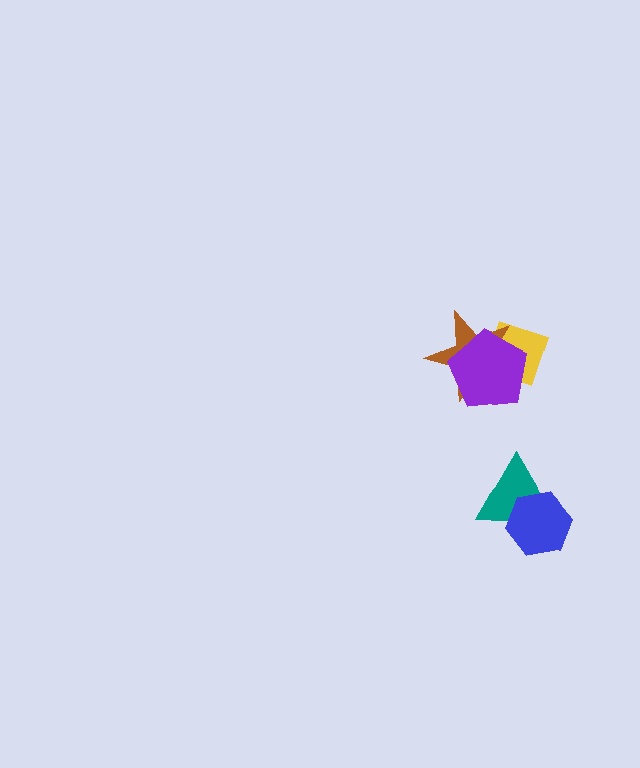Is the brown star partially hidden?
Yes, it is partially covered by another shape.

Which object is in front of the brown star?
The purple pentagon is in front of the brown star.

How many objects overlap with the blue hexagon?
1 object overlaps with the blue hexagon.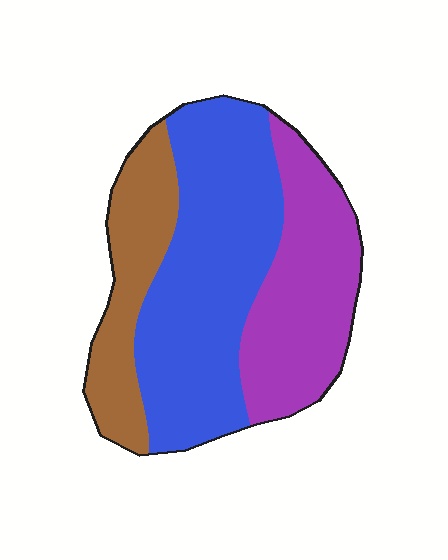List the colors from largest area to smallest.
From largest to smallest: blue, purple, brown.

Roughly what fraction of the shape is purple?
Purple takes up about one third (1/3) of the shape.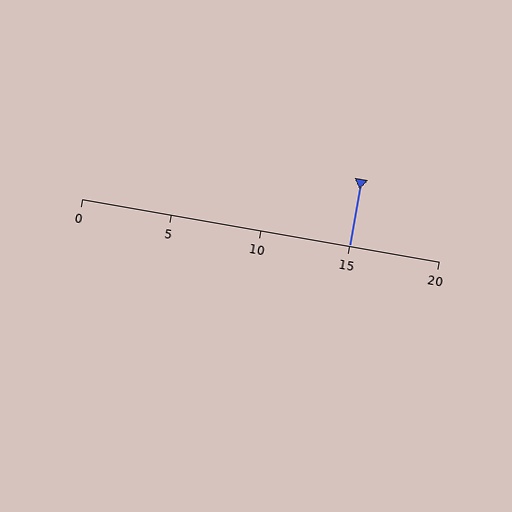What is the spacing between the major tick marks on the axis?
The major ticks are spaced 5 apart.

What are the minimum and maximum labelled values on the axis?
The axis runs from 0 to 20.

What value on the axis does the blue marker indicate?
The marker indicates approximately 15.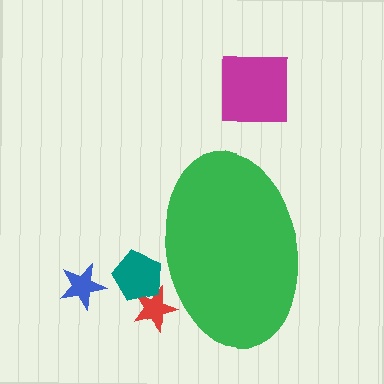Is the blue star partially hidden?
No, the blue star is fully visible.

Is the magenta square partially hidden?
No, the magenta square is fully visible.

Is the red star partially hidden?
Yes, the red star is partially hidden behind the green ellipse.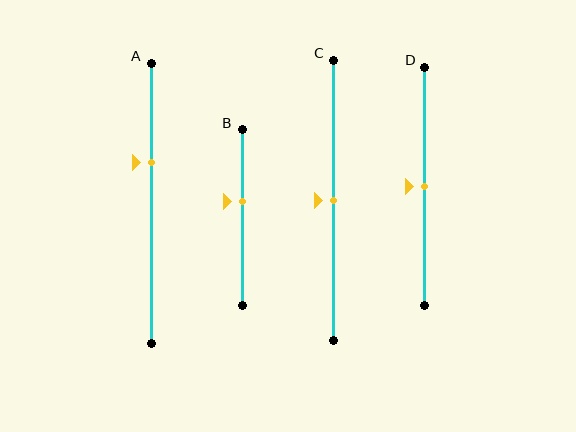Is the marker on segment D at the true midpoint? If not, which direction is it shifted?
Yes, the marker on segment D is at the true midpoint.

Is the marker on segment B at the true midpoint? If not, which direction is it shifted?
No, the marker on segment B is shifted upward by about 9% of the segment length.